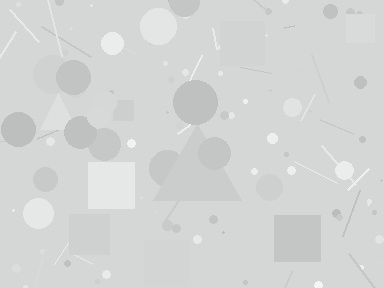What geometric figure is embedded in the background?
A triangle is embedded in the background.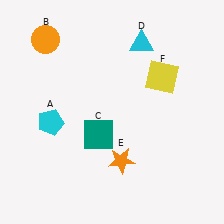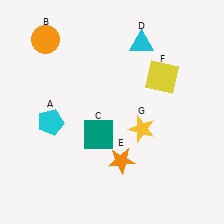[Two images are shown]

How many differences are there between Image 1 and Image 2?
There is 1 difference between the two images.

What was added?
A yellow star (G) was added in Image 2.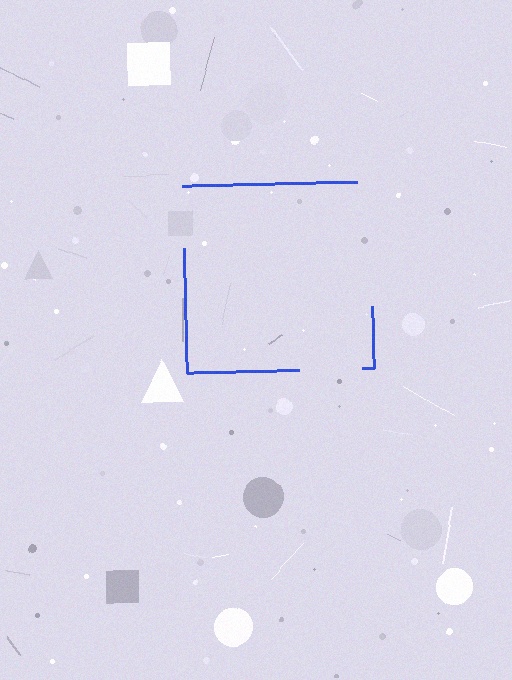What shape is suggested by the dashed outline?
The dashed outline suggests a square.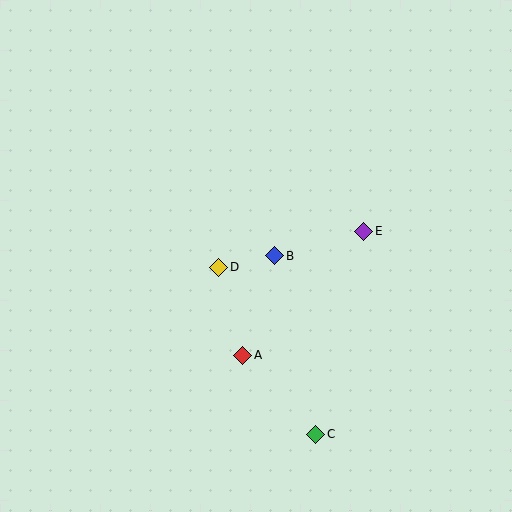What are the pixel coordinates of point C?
Point C is at (316, 434).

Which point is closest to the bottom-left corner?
Point A is closest to the bottom-left corner.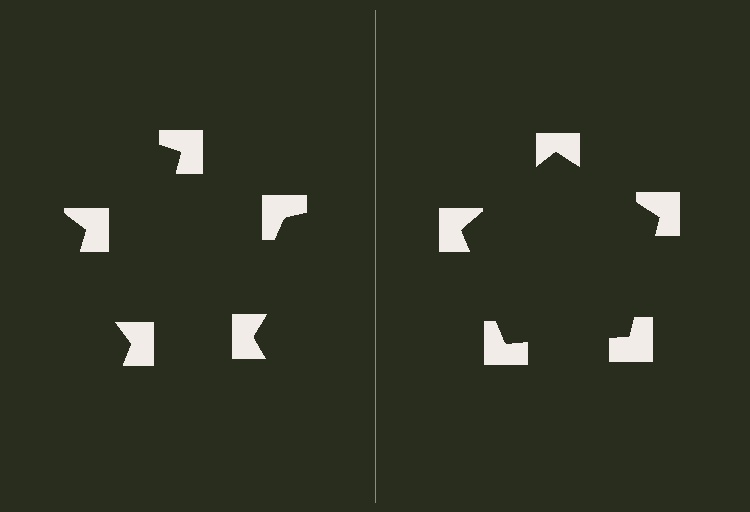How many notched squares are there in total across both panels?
10 — 5 on each side.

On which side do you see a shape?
An illusory pentagon appears on the right side. On the left side the wedge cuts are rotated, so no coherent shape forms.